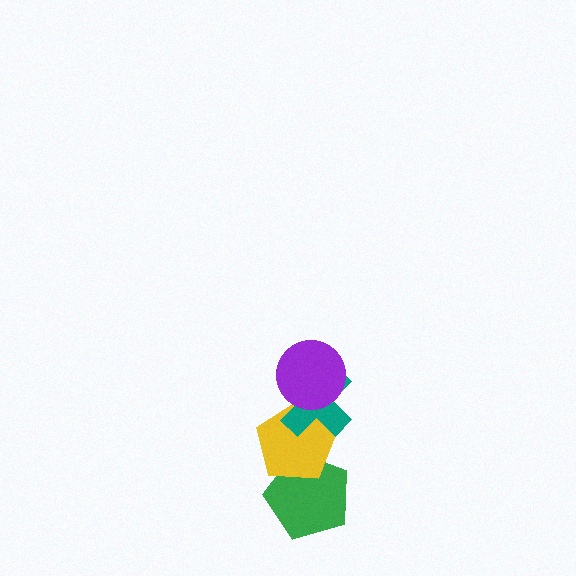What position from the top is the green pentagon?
The green pentagon is 4th from the top.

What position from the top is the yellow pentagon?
The yellow pentagon is 3rd from the top.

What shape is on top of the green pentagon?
The yellow pentagon is on top of the green pentagon.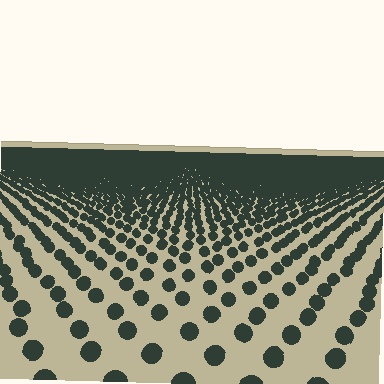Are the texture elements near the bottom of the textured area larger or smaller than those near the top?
Larger. Near the bottom, elements are closer to the viewer and appear at a bigger on-screen size.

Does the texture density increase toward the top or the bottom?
Density increases toward the top.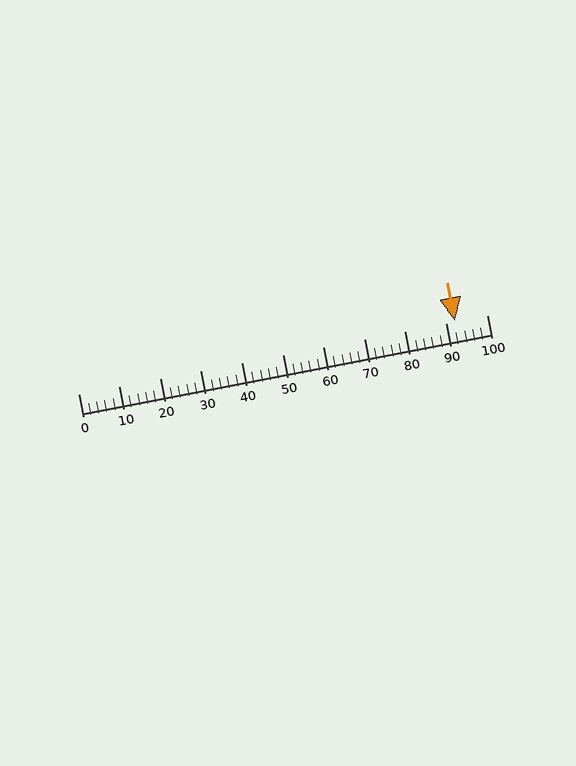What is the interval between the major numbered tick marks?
The major tick marks are spaced 10 units apart.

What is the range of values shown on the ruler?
The ruler shows values from 0 to 100.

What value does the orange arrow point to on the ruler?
The orange arrow points to approximately 92.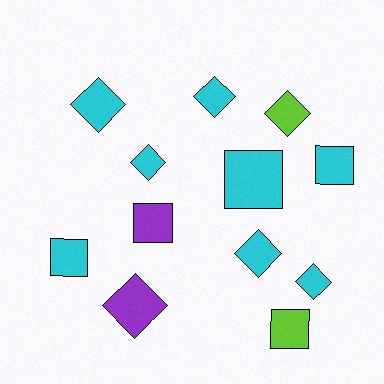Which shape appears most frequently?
Diamond, with 7 objects.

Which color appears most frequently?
Cyan, with 8 objects.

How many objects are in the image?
There are 12 objects.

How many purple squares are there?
There is 1 purple square.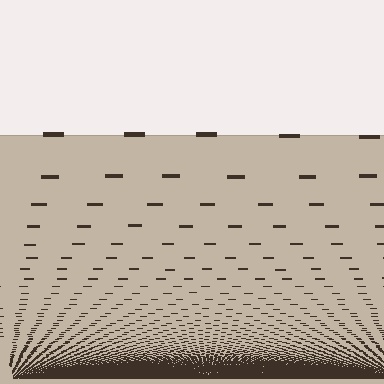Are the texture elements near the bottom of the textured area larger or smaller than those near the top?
Smaller. The gradient is inverted — elements near the bottom are smaller and denser.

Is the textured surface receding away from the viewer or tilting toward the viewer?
The surface appears to tilt toward the viewer. Texture elements get larger and sparser toward the top.